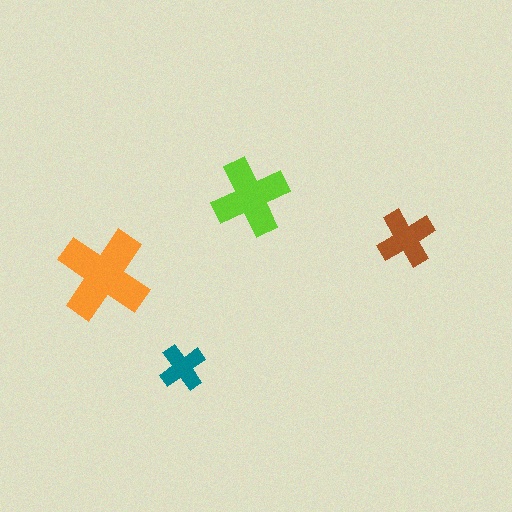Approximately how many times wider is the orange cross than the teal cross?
About 2 times wider.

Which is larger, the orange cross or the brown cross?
The orange one.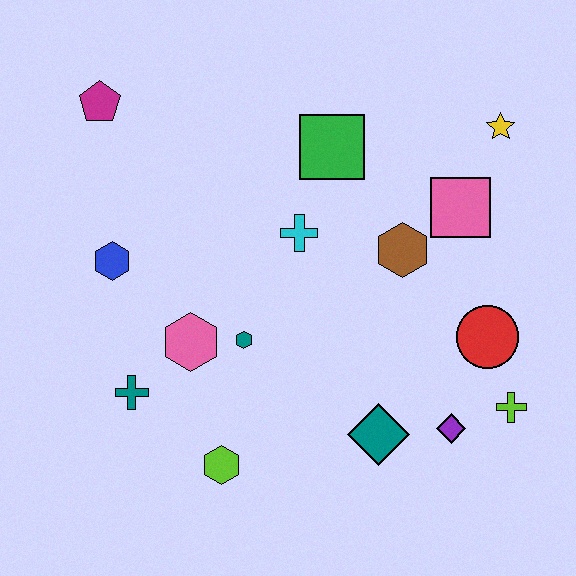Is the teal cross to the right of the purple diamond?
No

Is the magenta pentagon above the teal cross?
Yes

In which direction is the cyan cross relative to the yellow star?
The cyan cross is to the left of the yellow star.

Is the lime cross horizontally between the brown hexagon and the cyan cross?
No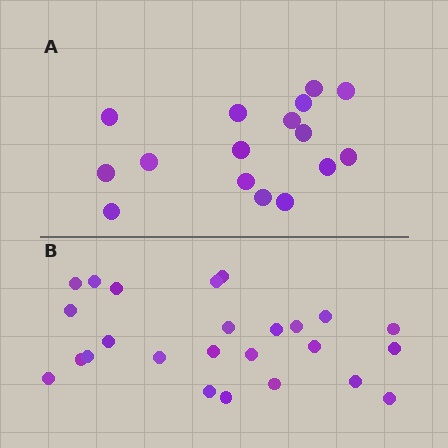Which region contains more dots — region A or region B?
Region B (the bottom region) has more dots.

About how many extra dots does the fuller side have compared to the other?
Region B has roughly 8 or so more dots than region A.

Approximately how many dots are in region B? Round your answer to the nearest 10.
About 20 dots. (The exact count is 25, which rounds to 20.)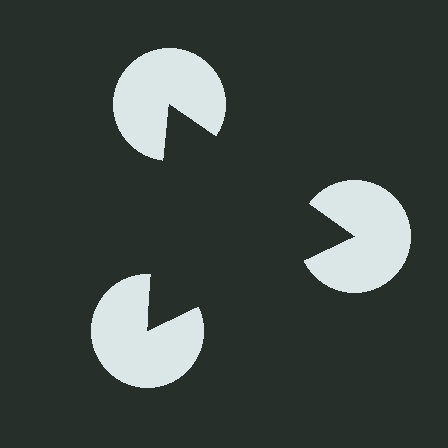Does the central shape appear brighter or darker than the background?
It typically appears slightly darker than the background, even though no actual brightness change is drawn.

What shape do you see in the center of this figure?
An illusory triangle — its edges are inferred from the aligned wedge cuts in the pac-man discs, not physically drawn.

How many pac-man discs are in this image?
There are 3 — one at each vertex of the illusory triangle.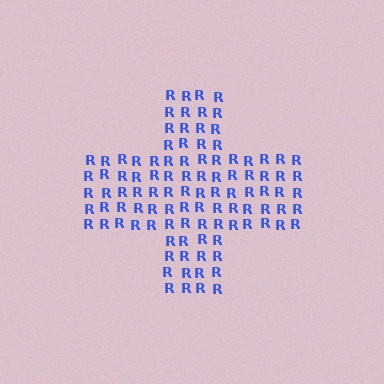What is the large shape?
The large shape is a cross.